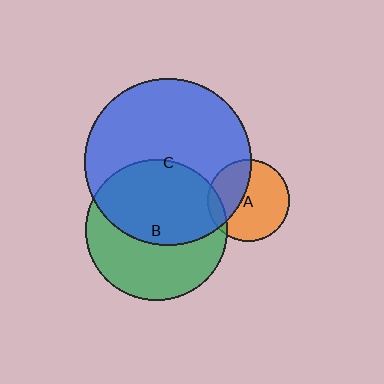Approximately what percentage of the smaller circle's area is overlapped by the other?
Approximately 10%.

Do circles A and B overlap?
Yes.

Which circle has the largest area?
Circle C (blue).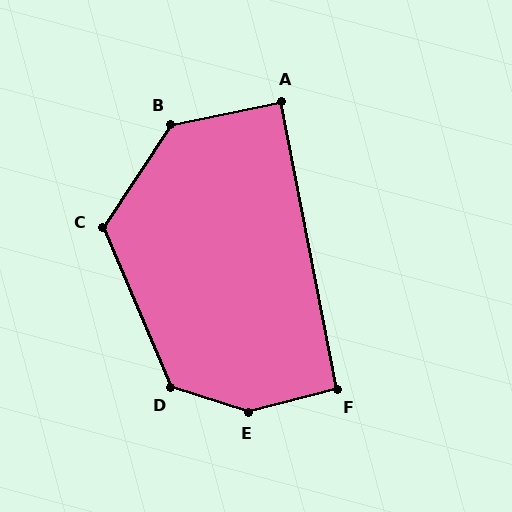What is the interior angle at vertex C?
Approximately 123 degrees (obtuse).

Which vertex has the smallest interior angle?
A, at approximately 89 degrees.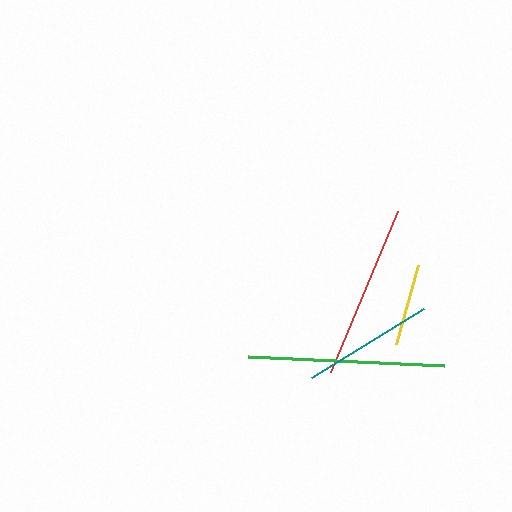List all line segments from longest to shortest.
From longest to shortest: green, red, teal, yellow.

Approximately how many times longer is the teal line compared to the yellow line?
The teal line is approximately 1.6 times the length of the yellow line.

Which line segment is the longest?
The green line is the longest at approximately 196 pixels.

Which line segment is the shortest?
The yellow line is the shortest at approximately 83 pixels.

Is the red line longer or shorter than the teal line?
The red line is longer than the teal line.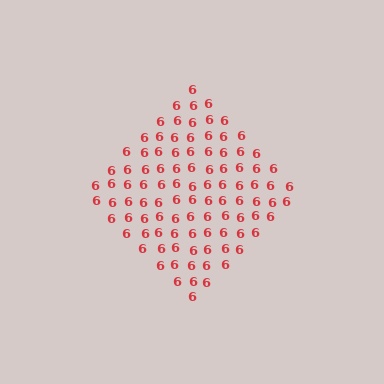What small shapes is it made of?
It is made of small digit 6's.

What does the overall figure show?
The overall figure shows a diamond.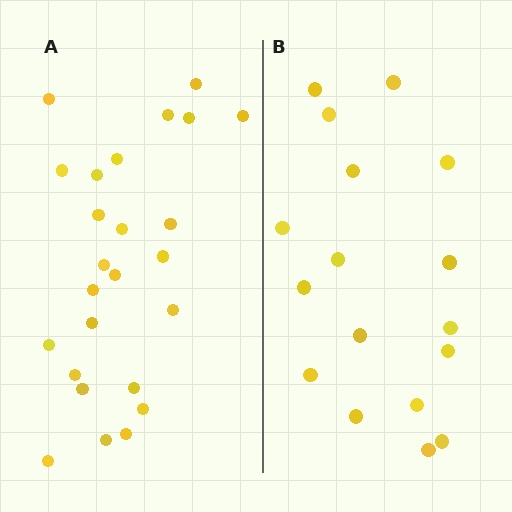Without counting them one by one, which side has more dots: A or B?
Region A (the left region) has more dots.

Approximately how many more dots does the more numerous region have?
Region A has roughly 8 or so more dots than region B.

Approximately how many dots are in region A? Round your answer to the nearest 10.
About 20 dots. (The exact count is 25, which rounds to 20.)